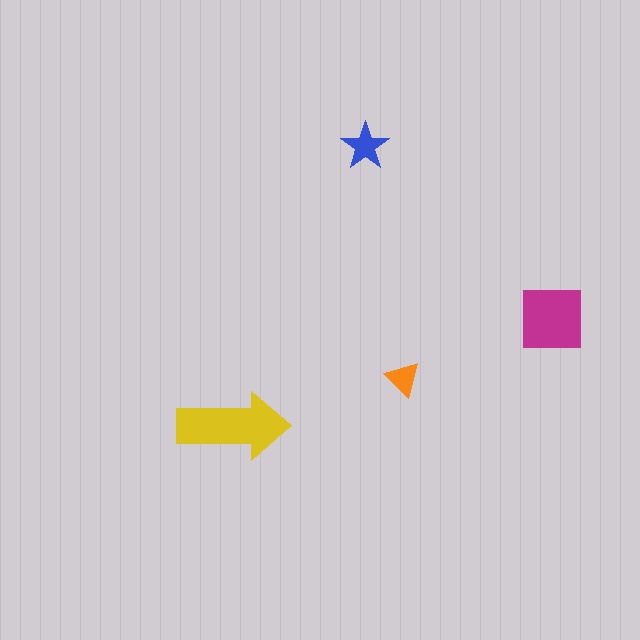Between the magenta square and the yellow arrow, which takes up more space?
The yellow arrow.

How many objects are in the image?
There are 4 objects in the image.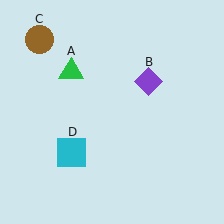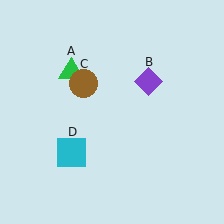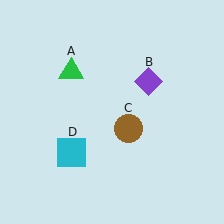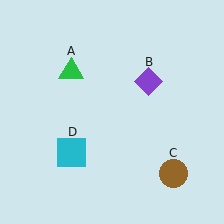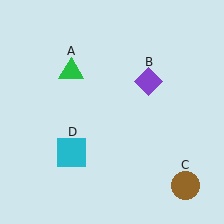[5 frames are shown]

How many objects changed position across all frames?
1 object changed position: brown circle (object C).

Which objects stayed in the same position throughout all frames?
Green triangle (object A) and purple diamond (object B) and cyan square (object D) remained stationary.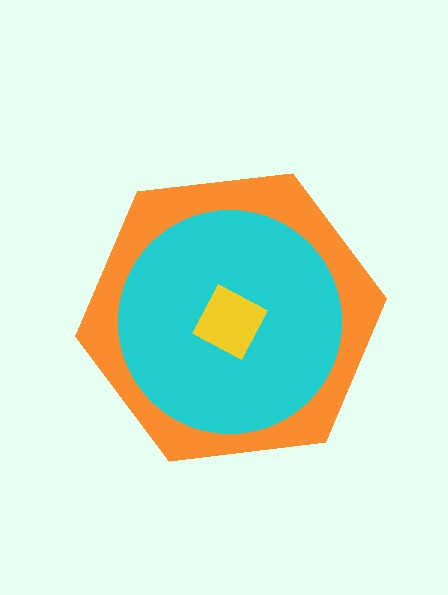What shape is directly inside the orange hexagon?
The cyan circle.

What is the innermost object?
The yellow square.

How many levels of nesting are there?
3.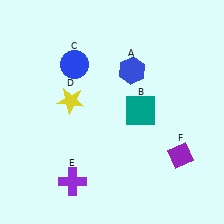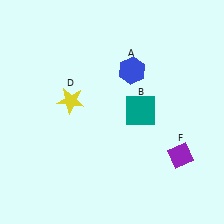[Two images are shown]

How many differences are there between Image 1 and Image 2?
There are 2 differences between the two images.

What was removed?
The blue circle (C), the purple cross (E) were removed in Image 2.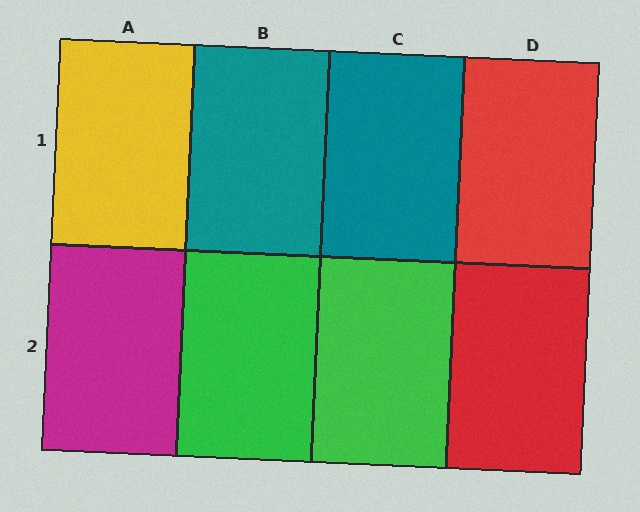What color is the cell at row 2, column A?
Magenta.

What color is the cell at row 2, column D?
Red.